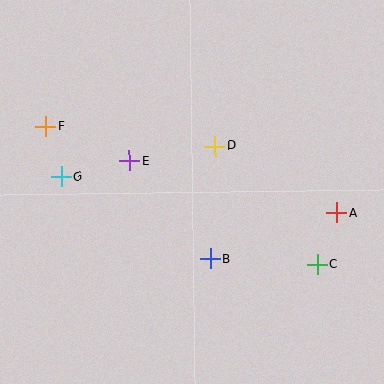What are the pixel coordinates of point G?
Point G is at (61, 177).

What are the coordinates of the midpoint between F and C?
The midpoint between F and C is at (181, 195).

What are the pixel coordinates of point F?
Point F is at (46, 126).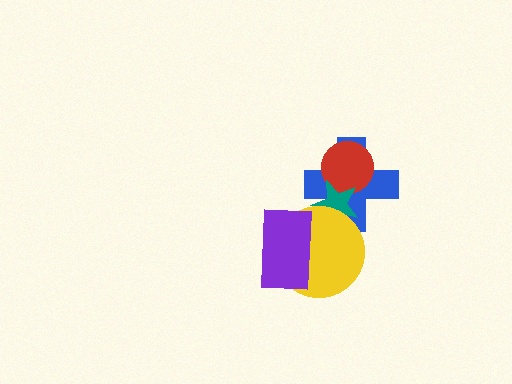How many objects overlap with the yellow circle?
3 objects overlap with the yellow circle.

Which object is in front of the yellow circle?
The purple rectangle is in front of the yellow circle.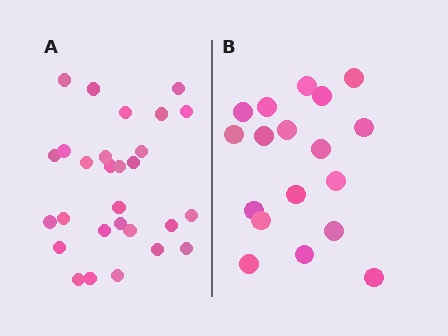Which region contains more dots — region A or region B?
Region A (the left region) has more dots.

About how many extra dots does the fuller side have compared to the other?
Region A has roughly 10 or so more dots than region B.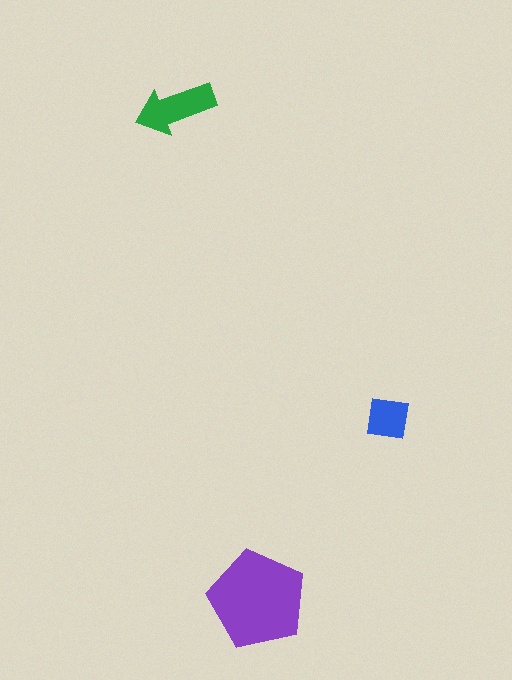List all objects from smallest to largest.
The blue square, the green arrow, the purple pentagon.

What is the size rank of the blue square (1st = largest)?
3rd.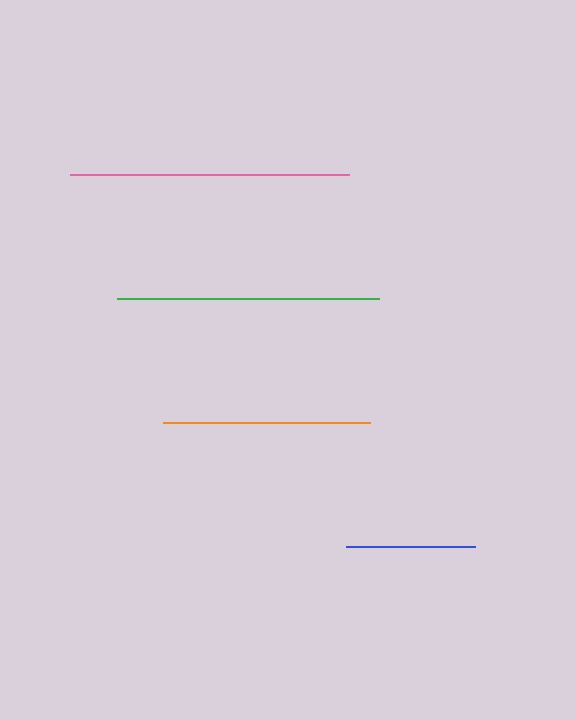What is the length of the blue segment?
The blue segment is approximately 129 pixels long.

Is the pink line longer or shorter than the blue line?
The pink line is longer than the blue line.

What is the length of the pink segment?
The pink segment is approximately 279 pixels long.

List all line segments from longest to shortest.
From longest to shortest: pink, green, orange, blue.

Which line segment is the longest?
The pink line is the longest at approximately 279 pixels.